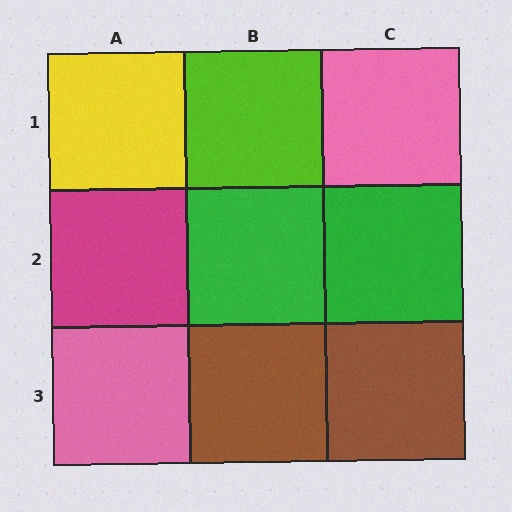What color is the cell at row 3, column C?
Brown.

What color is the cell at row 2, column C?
Green.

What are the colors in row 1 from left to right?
Yellow, lime, pink.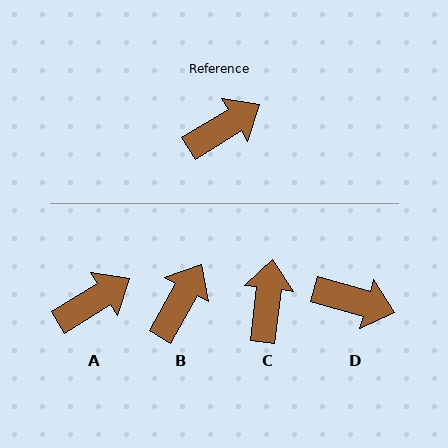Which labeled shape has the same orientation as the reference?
A.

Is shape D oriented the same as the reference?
No, it is off by about 48 degrees.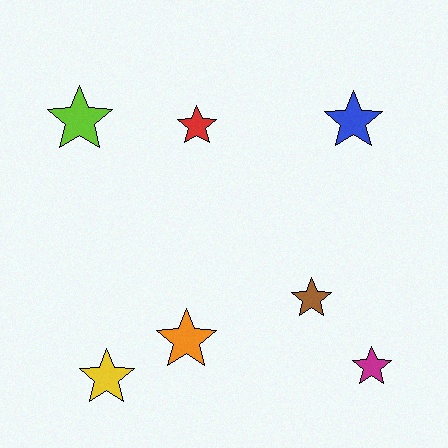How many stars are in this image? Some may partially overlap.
There are 7 stars.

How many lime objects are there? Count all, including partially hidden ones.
There is 1 lime object.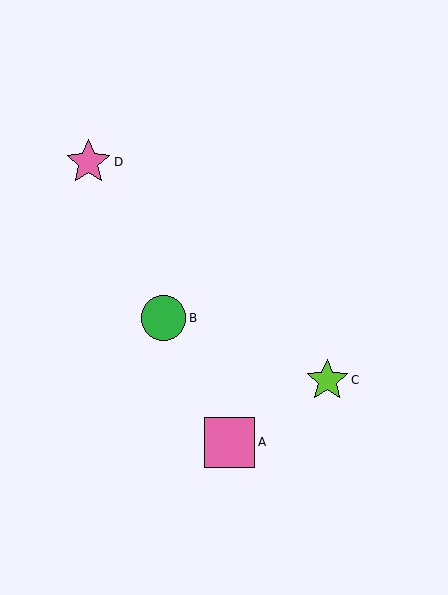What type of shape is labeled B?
Shape B is a green circle.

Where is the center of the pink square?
The center of the pink square is at (230, 442).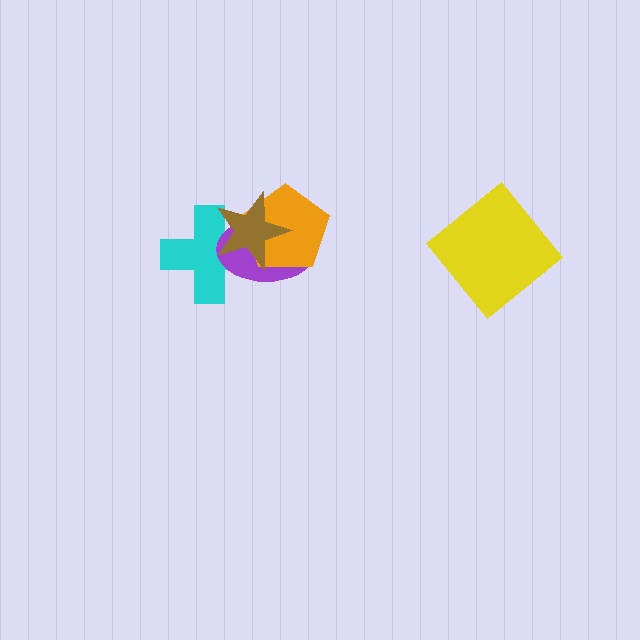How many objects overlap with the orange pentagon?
3 objects overlap with the orange pentagon.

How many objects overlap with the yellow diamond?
0 objects overlap with the yellow diamond.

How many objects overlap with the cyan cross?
3 objects overlap with the cyan cross.